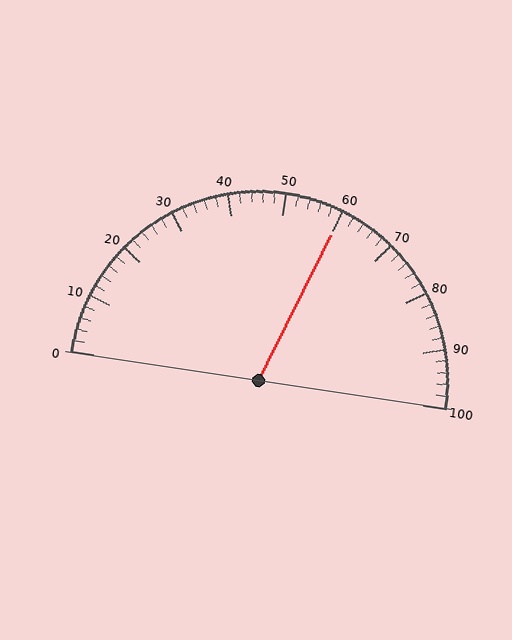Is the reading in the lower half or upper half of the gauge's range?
The reading is in the upper half of the range (0 to 100).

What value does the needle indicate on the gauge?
The needle indicates approximately 60.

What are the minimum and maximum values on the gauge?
The gauge ranges from 0 to 100.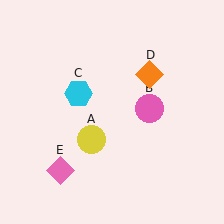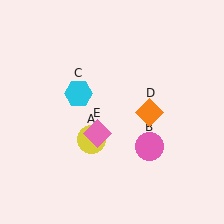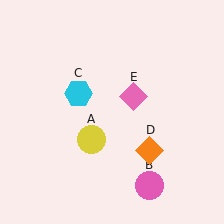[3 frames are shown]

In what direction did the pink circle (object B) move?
The pink circle (object B) moved down.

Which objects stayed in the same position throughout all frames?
Yellow circle (object A) and cyan hexagon (object C) remained stationary.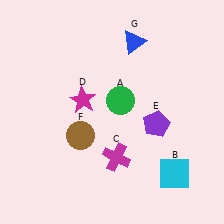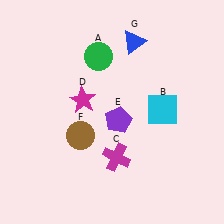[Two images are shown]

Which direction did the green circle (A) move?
The green circle (A) moved up.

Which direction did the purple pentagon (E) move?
The purple pentagon (E) moved left.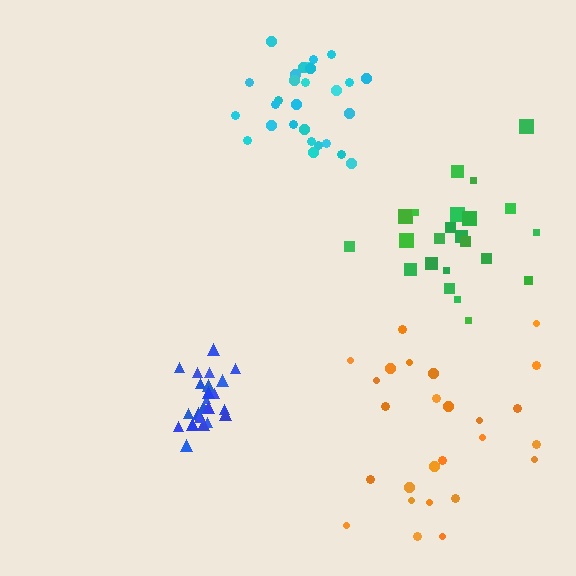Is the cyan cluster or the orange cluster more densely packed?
Cyan.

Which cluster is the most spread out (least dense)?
Orange.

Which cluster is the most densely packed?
Blue.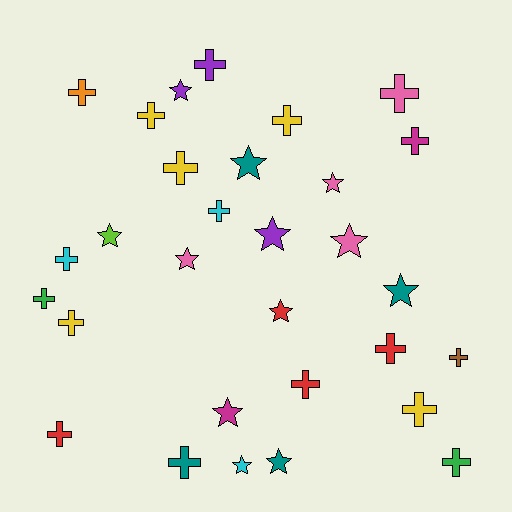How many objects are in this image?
There are 30 objects.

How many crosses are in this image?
There are 18 crosses.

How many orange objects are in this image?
There is 1 orange object.